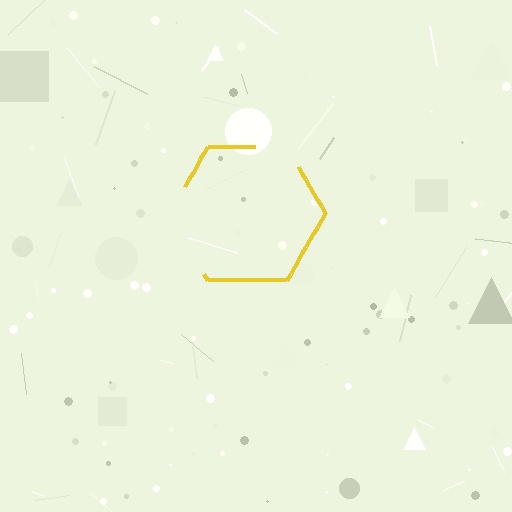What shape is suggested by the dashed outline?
The dashed outline suggests a hexagon.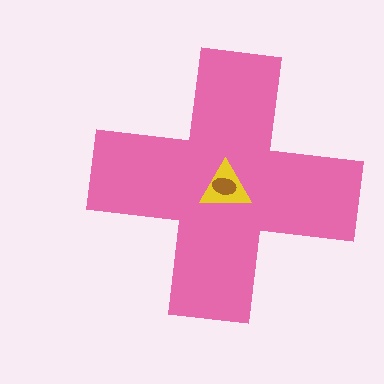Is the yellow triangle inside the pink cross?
Yes.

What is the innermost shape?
The brown ellipse.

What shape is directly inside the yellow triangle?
The brown ellipse.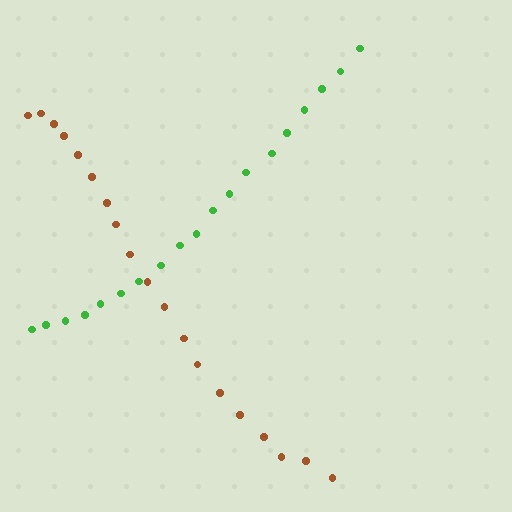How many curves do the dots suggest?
There are 2 distinct paths.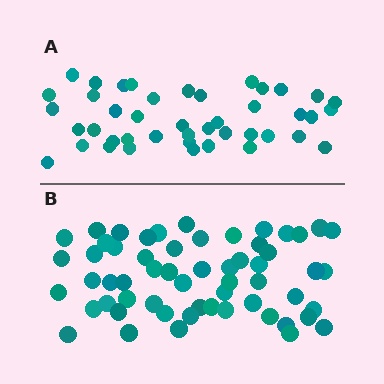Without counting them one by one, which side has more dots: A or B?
Region B (the bottom region) has more dots.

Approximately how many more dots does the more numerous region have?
Region B has approximately 15 more dots than region A.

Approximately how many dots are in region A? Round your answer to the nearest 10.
About 40 dots. (The exact count is 43, which rounds to 40.)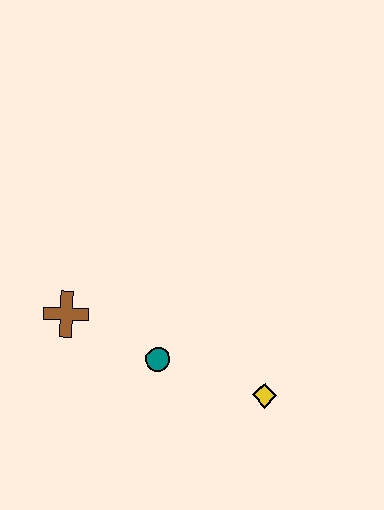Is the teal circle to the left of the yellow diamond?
Yes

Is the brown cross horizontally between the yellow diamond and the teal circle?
No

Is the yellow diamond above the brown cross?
No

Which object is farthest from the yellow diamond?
The brown cross is farthest from the yellow diamond.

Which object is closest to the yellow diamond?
The teal circle is closest to the yellow diamond.